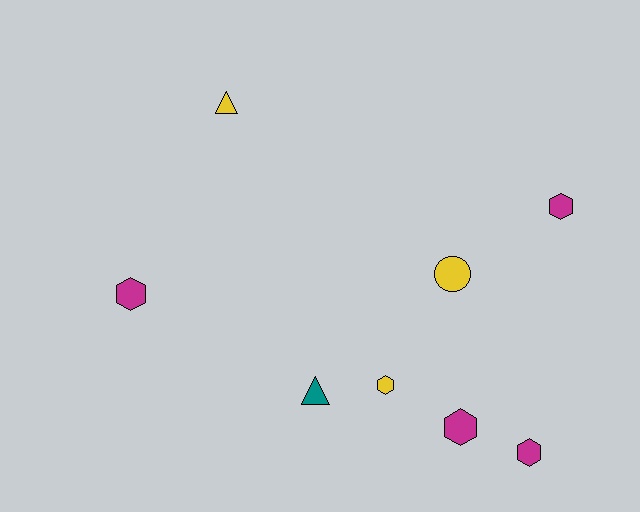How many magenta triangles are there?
There are no magenta triangles.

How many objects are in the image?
There are 8 objects.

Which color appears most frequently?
Magenta, with 4 objects.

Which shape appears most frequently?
Hexagon, with 5 objects.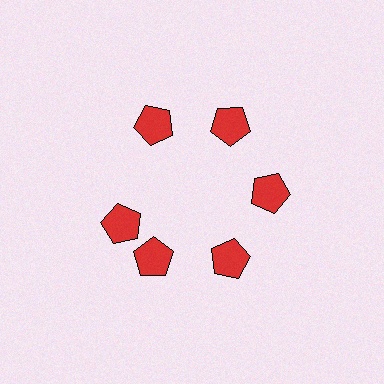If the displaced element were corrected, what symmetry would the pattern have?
It would have 6-fold rotational symmetry — the pattern would map onto itself every 60 degrees.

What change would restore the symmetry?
The symmetry would be restored by rotating it back into even spacing with its neighbors so that all 6 pentagons sit at equal angles and equal distance from the center.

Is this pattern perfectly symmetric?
No. The 6 red pentagons are arranged in a ring, but one element near the 9 o'clock position is rotated out of alignment along the ring, breaking the 6-fold rotational symmetry.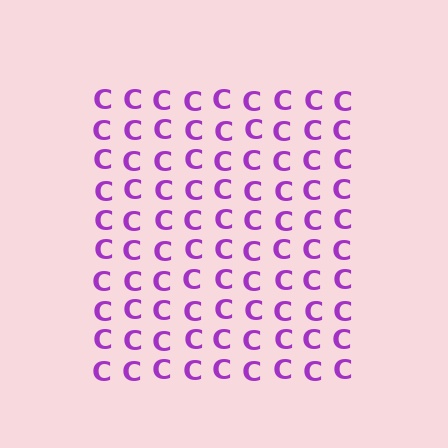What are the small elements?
The small elements are letter C's.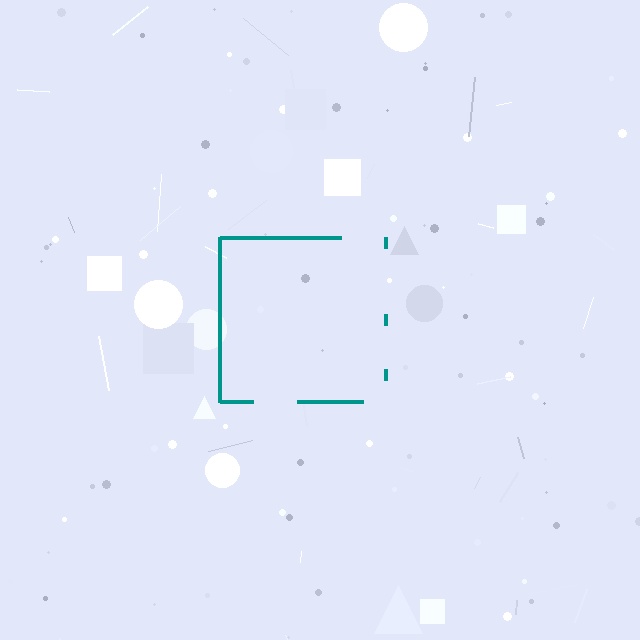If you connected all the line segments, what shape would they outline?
They would outline a square.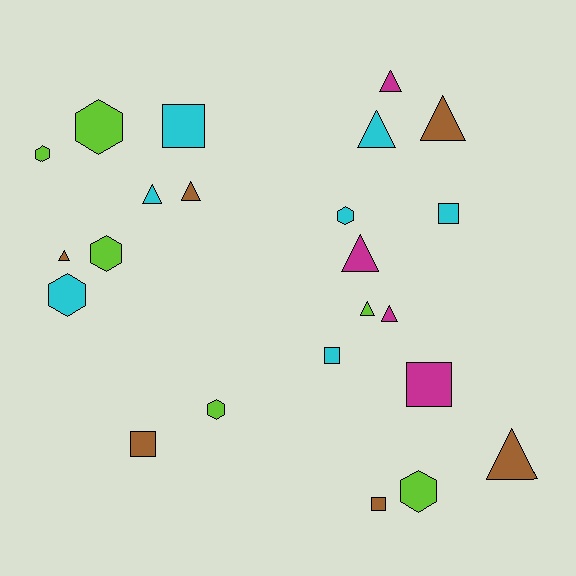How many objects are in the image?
There are 23 objects.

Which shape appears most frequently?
Triangle, with 10 objects.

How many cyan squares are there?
There are 3 cyan squares.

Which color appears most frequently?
Cyan, with 7 objects.